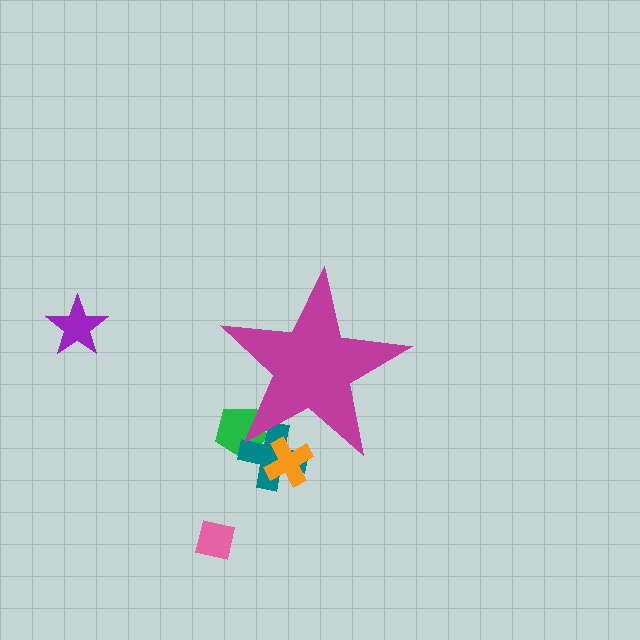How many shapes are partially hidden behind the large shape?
3 shapes are partially hidden.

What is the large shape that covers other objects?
A magenta star.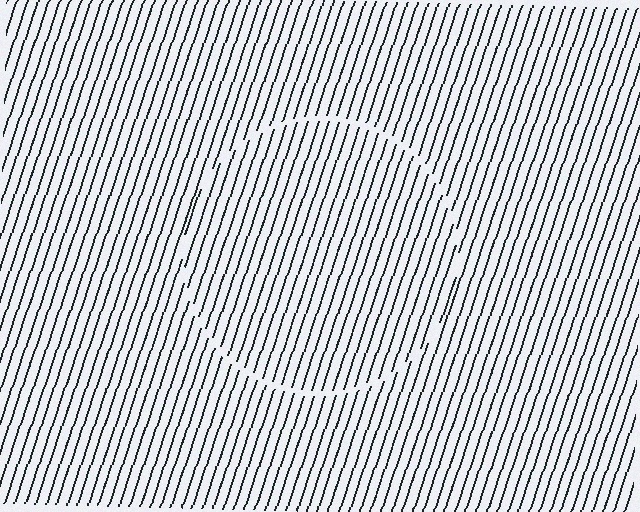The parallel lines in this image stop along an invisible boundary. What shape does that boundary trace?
An illusory circle. The interior of the shape contains the same grating, shifted by half a period — the contour is defined by the phase discontinuity where line-ends from the inner and outer gratings abut.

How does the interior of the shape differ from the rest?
The interior of the shape contains the same grating, shifted by half a period — the contour is defined by the phase discontinuity where line-ends from the inner and outer gratings abut.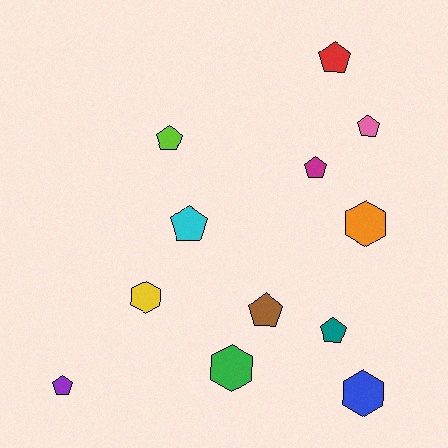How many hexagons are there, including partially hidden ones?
There are 4 hexagons.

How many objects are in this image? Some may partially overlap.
There are 12 objects.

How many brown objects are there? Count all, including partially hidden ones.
There is 1 brown object.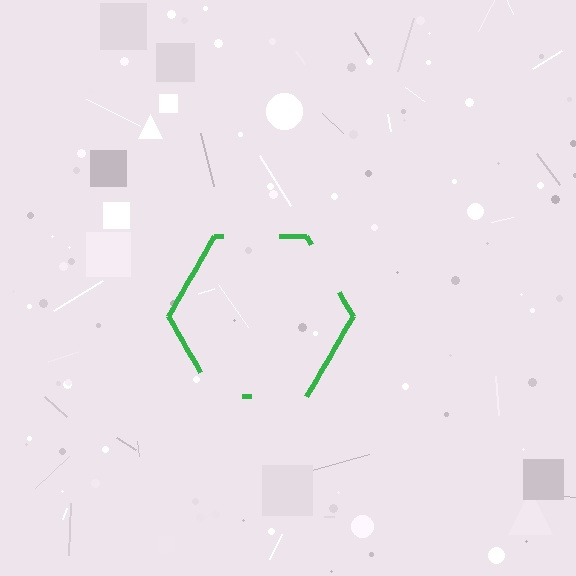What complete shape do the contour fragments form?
The contour fragments form a hexagon.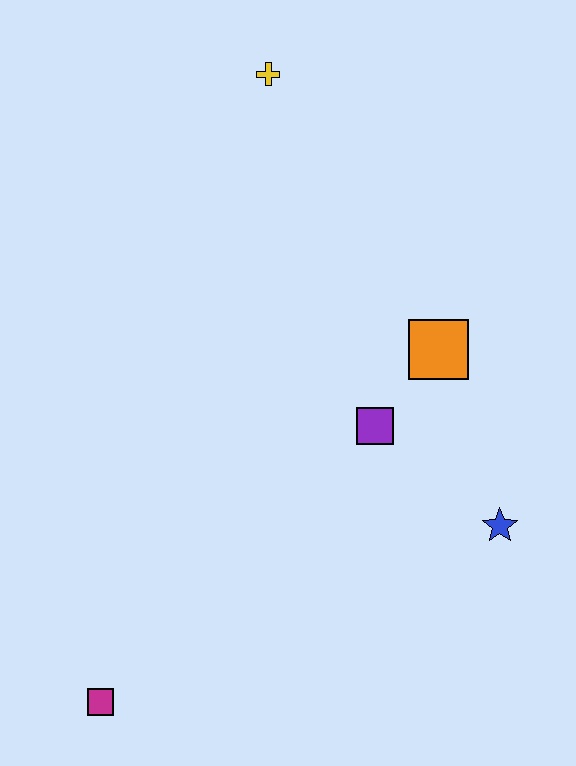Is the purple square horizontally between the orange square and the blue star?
No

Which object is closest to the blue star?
The purple square is closest to the blue star.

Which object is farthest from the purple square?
The magenta square is farthest from the purple square.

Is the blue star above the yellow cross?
No